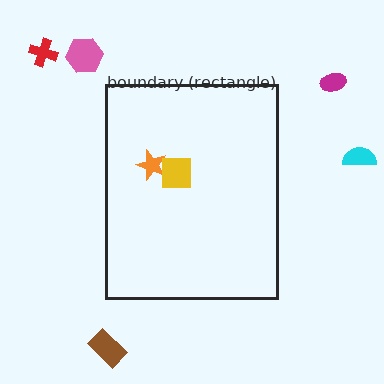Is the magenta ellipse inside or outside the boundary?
Outside.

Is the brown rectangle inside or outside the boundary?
Outside.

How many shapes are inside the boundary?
2 inside, 5 outside.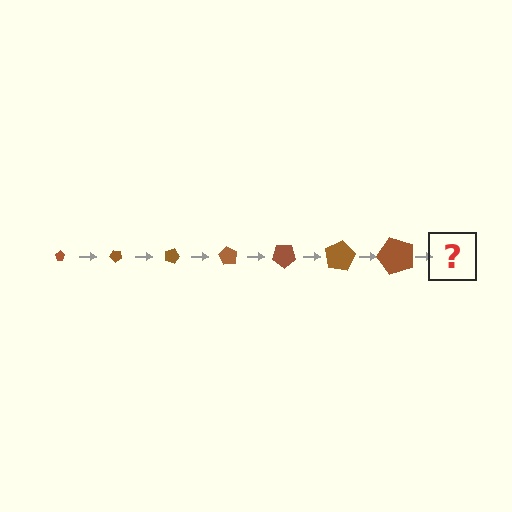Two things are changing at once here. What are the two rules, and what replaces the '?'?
The two rules are that the pentagon grows larger each step and it rotates 45 degrees each step. The '?' should be a pentagon, larger than the previous one and rotated 315 degrees from the start.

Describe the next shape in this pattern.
It should be a pentagon, larger than the previous one and rotated 315 degrees from the start.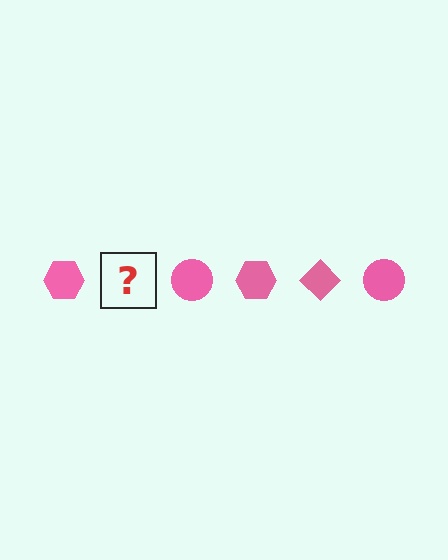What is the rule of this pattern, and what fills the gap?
The rule is that the pattern cycles through hexagon, diamond, circle shapes in pink. The gap should be filled with a pink diamond.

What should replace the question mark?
The question mark should be replaced with a pink diamond.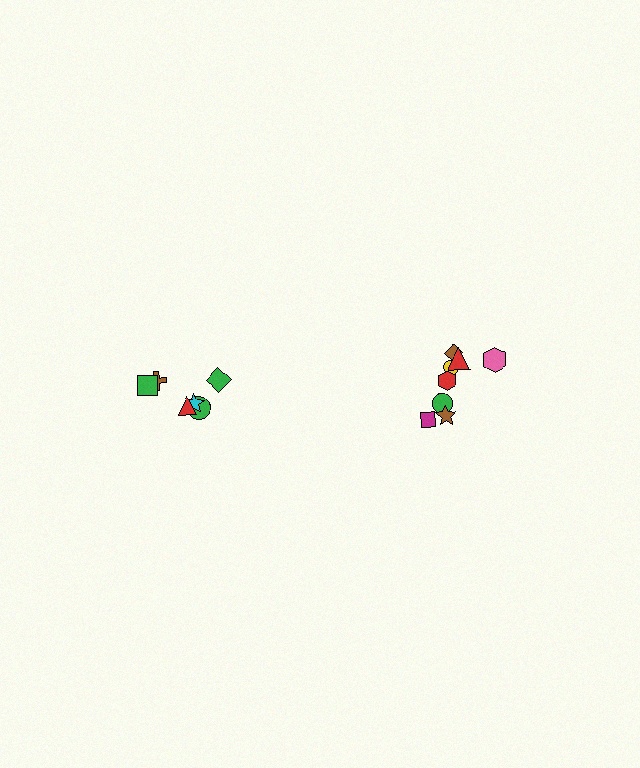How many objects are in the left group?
There are 6 objects.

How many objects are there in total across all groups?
There are 14 objects.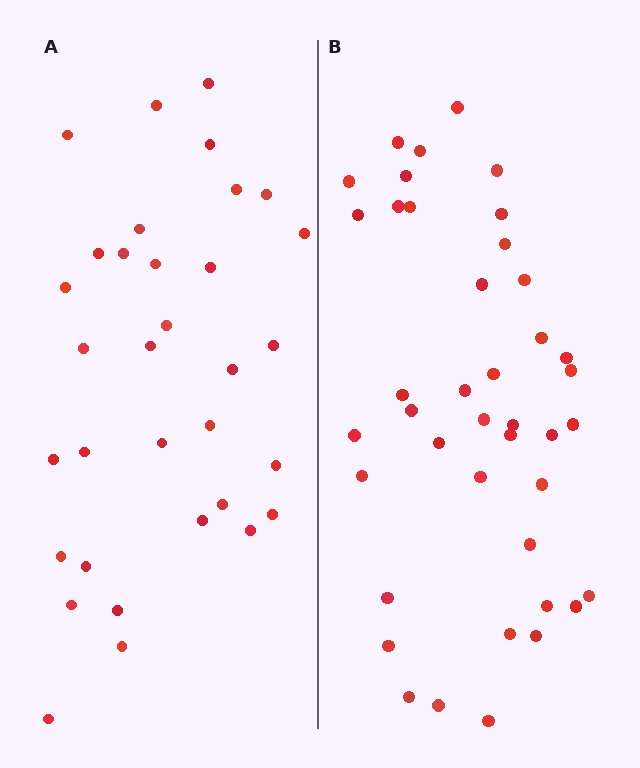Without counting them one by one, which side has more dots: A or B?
Region B (the right region) has more dots.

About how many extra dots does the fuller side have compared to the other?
Region B has roughly 8 or so more dots than region A.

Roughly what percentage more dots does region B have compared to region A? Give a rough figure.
About 25% more.